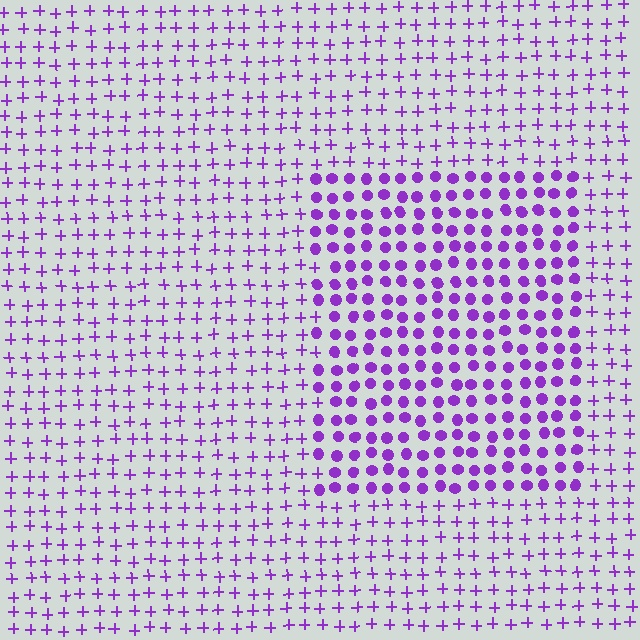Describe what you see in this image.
The image is filled with small purple elements arranged in a uniform grid. A rectangle-shaped region contains circles, while the surrounding area contains plus signs. The boundary is defined purely by the change in element shape.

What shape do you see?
I see a rectangle.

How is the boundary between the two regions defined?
The boundary is defined by a change in element shape: circles inside vs. plus signs outside. All elements share the same color and spacing.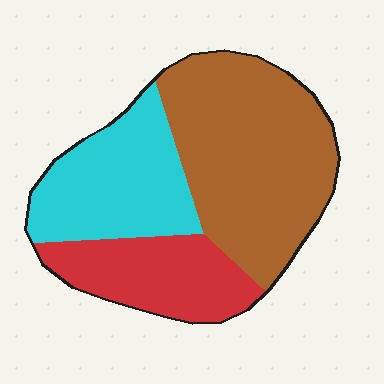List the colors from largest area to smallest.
From largest to smallest: brown, cyan, red.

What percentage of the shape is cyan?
Cyan covers around 30% of the shape.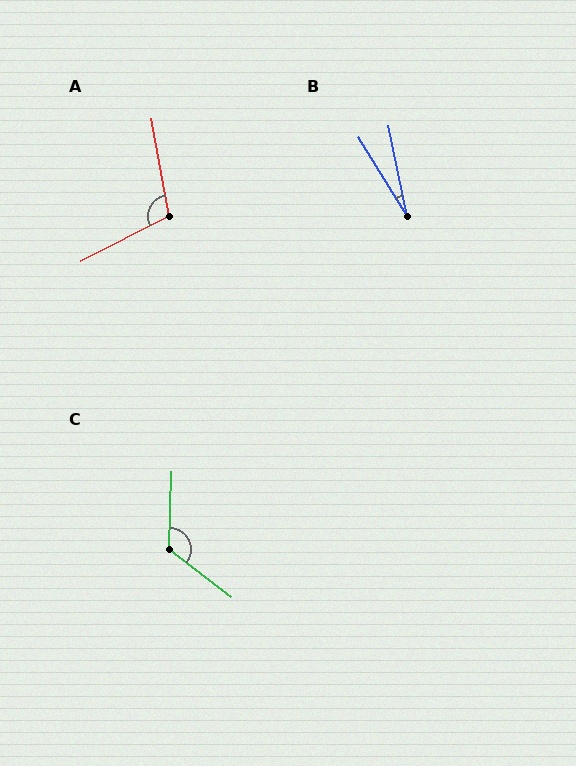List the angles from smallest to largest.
B (20°), A (107°), C (126°).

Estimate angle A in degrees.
Approximately 107 degrees.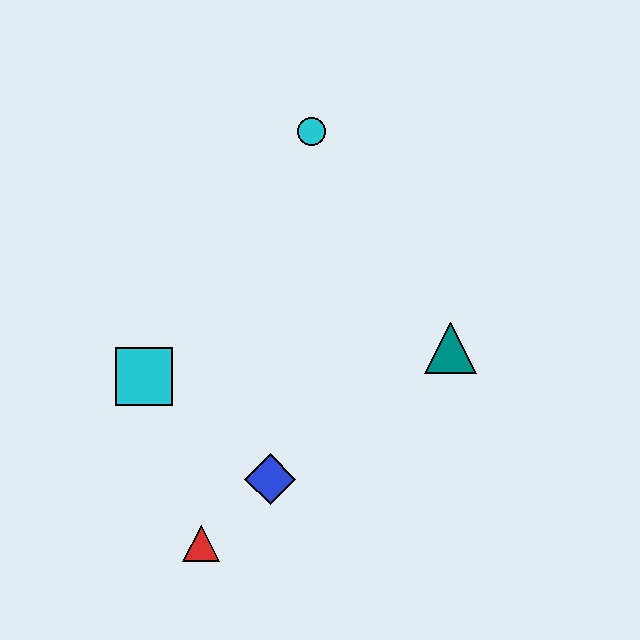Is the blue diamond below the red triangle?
No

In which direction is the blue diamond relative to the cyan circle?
The blue diamond is below the cyan circle.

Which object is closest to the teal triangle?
The blue diamond is closest to the teal triangle.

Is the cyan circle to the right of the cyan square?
Yes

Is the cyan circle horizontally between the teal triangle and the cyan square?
Yes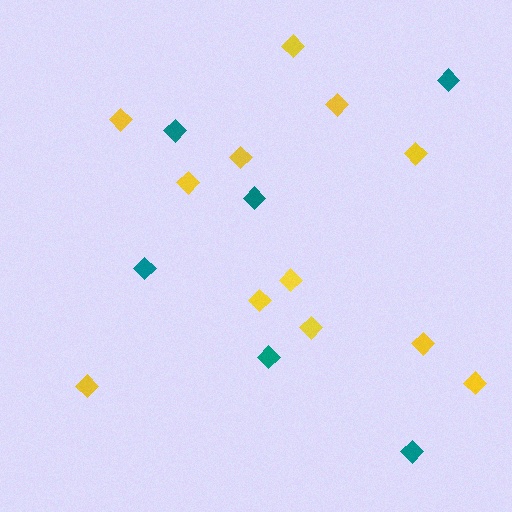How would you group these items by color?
There are 2 groups: one group of yellow diamonds (12) and one group of teal diamonds (6).